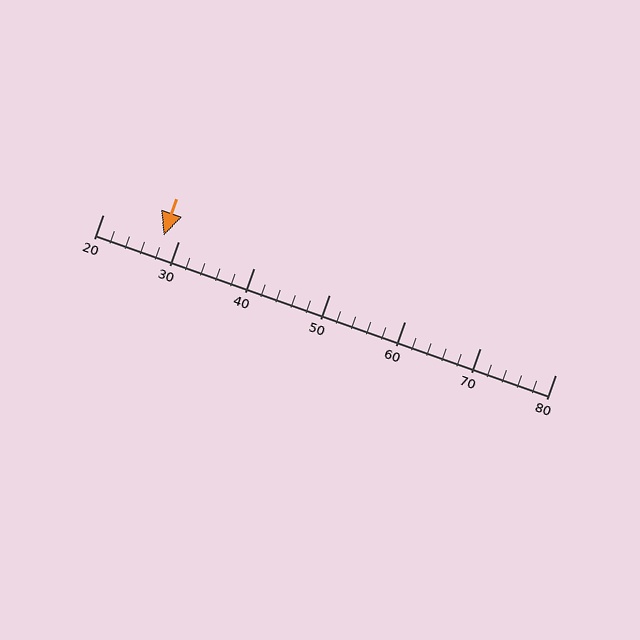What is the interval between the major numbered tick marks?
The major tick marks are spaced 10 units apart.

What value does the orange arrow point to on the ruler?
The orange arrow points to approximately 28.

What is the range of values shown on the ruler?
The ruler shows values from 20 to 80.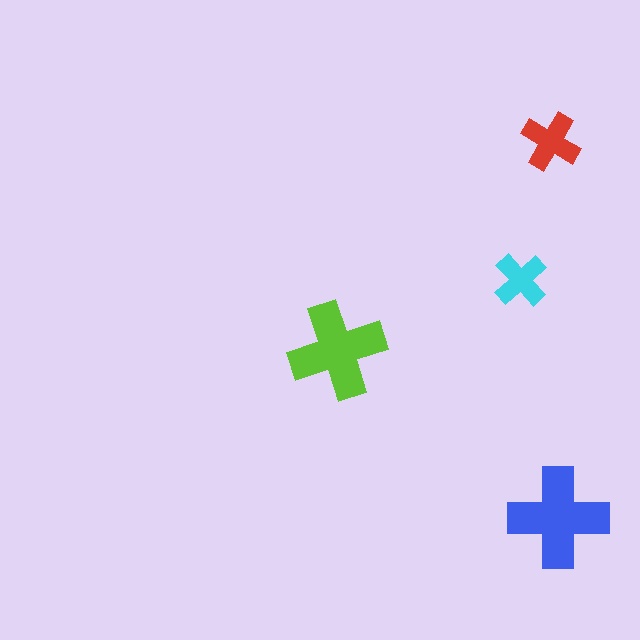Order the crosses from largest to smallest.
the blue one, the lime one, the red one, the cyan one.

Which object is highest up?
The red cross is topmost.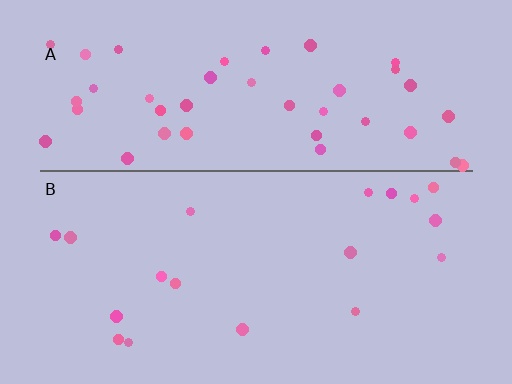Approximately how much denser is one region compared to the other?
Approximately 2.4× — region A over region B.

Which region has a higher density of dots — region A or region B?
A (the top).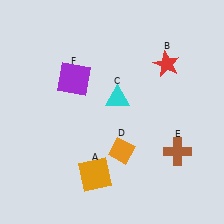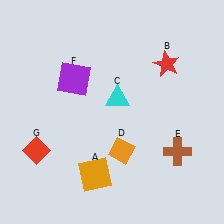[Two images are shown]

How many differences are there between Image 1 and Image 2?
There is 1 difference between the two images.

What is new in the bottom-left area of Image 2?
A red diamond (G) was added in the bottom-left area of Image 2.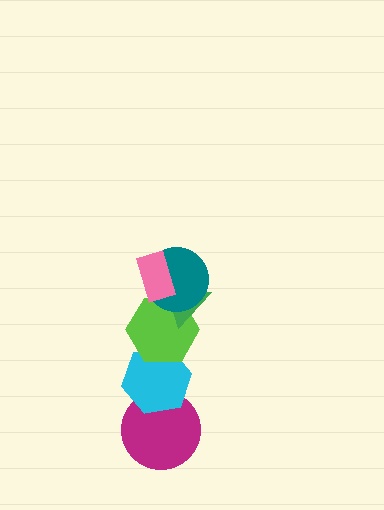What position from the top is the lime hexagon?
The lime hexagon is 4th from the top.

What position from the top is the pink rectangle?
The pink rectangle is 1st from the top.